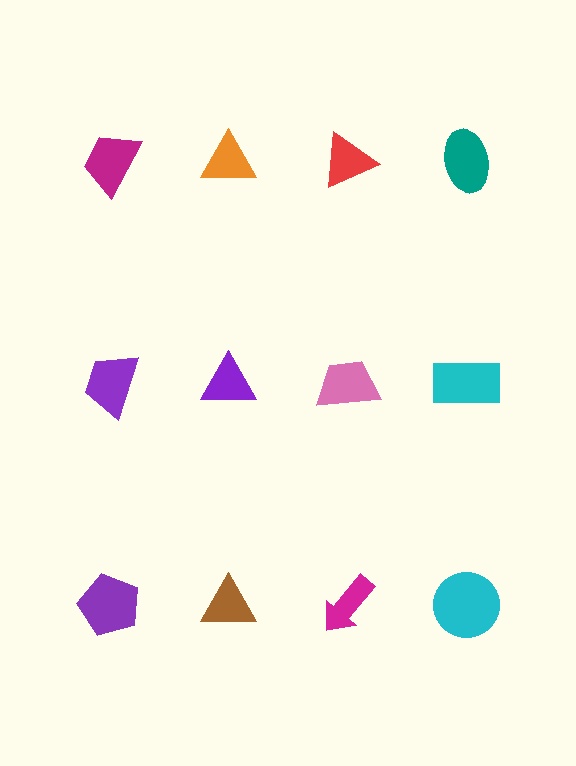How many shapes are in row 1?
4 shapes.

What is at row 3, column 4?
A cyan circle.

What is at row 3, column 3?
A magenta arrow.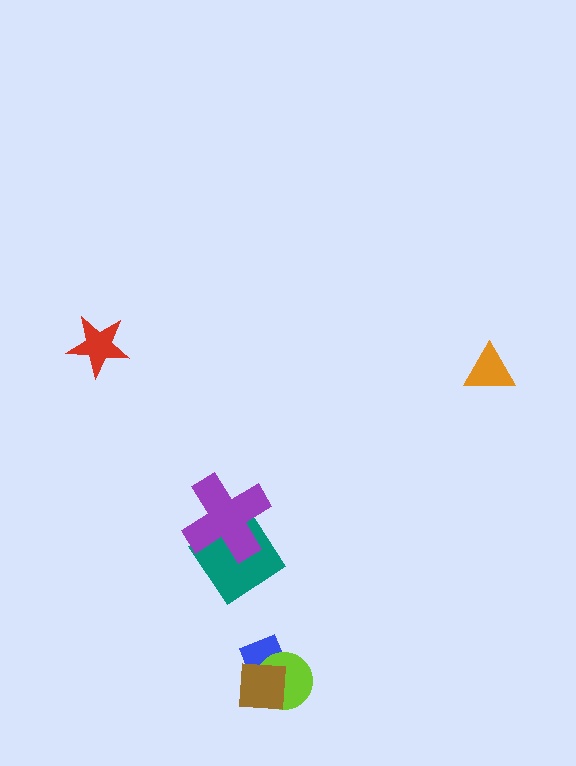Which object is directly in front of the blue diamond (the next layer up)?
The lime circle is directly in front of the blue diamond.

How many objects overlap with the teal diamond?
1 object overlaps with the teal diamond.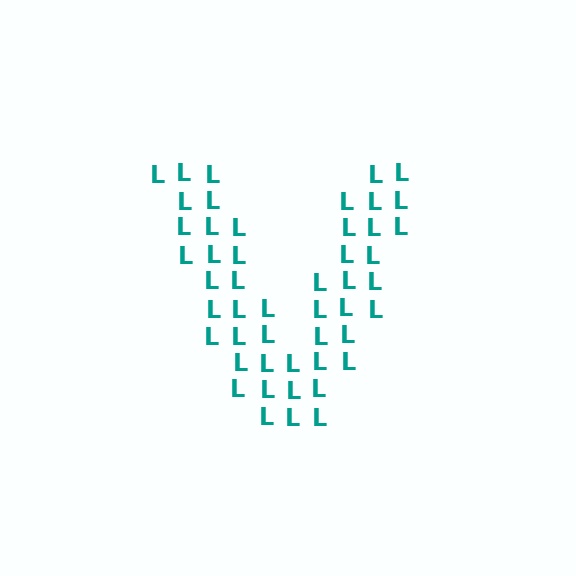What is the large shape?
The large shape is the letter V.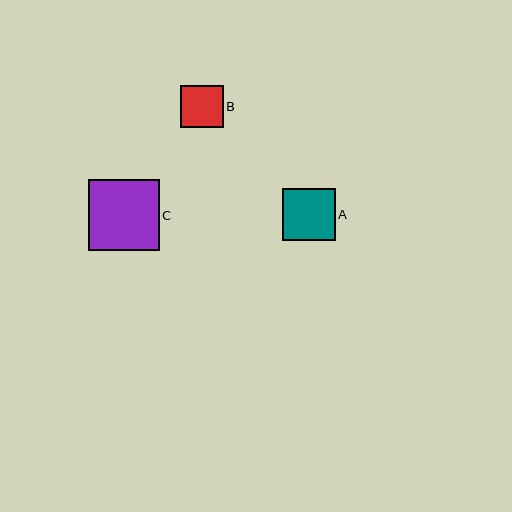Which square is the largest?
Square C is the largest with a size of approximately 71 pixels.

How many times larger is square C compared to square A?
Square C is approximately 1.4 times the size of square A.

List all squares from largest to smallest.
From largest to smallest: C, A, B.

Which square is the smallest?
Square B is the smallest with a size of approximately 42 pixels.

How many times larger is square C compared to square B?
Square C is approximately 1.7 times the size of square B.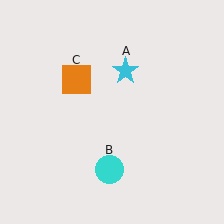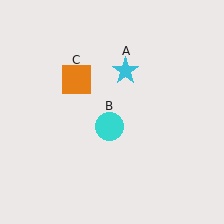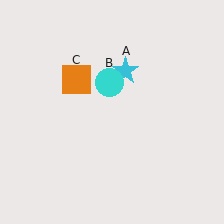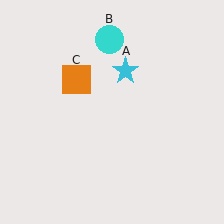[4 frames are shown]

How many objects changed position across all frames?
1 object changed position: cyan circle (object B).